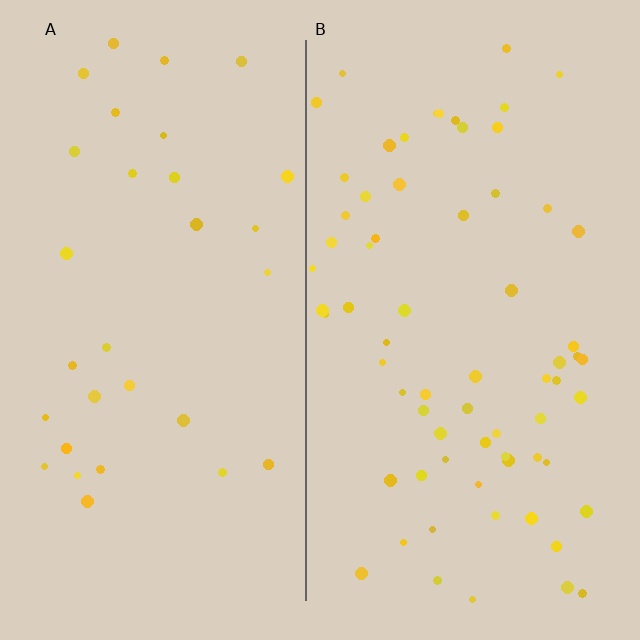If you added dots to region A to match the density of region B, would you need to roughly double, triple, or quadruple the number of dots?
Approximately double.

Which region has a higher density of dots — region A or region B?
B (the right).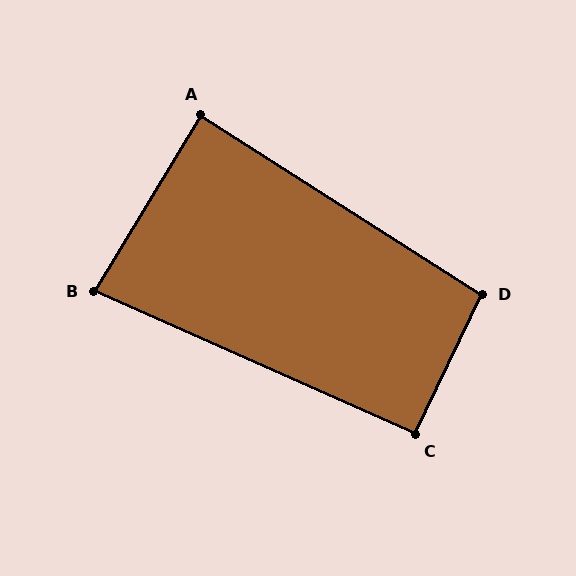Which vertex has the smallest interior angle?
B, at approximately 83 degrees.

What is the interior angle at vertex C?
Approximately 91 degrees (approximately right).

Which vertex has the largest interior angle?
D, at approximately 97 degrees.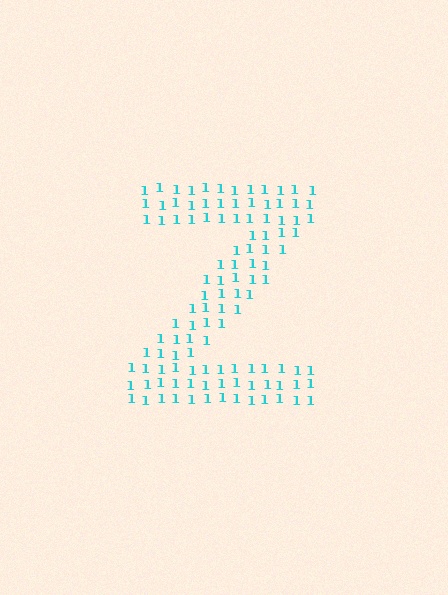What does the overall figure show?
The overall figure shows the letter Z.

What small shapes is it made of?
It is made of small digit 1's.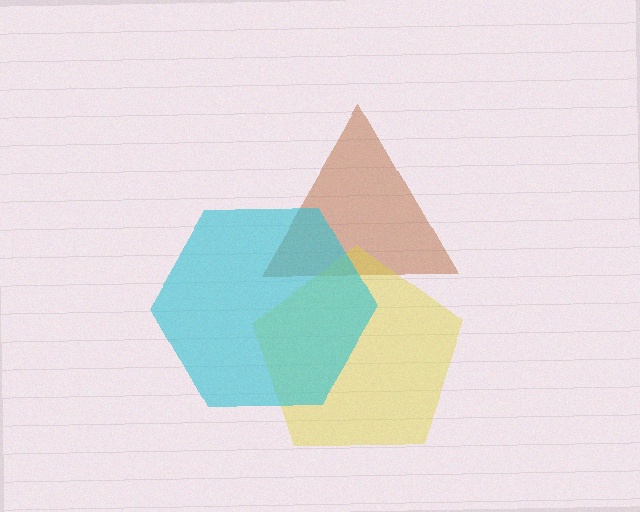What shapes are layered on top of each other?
The layered shapes are: a brown triangle, a yellow pentagon, a cyan hexagon.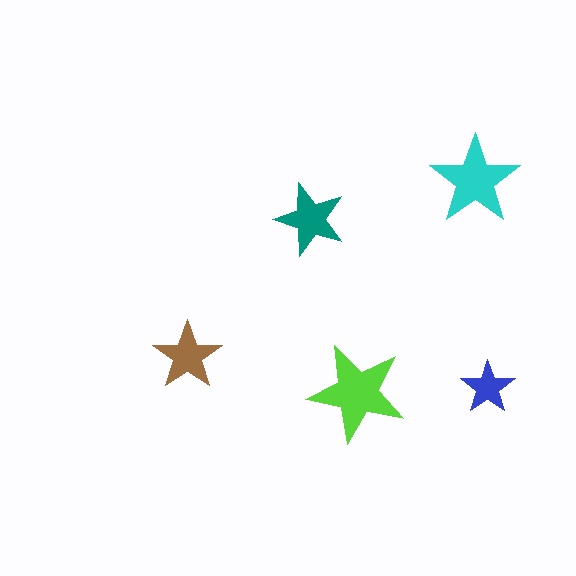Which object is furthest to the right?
The blue star is rightmost.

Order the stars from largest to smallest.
the lime one, the cyan one, the teal one, the brown one, the blue one.